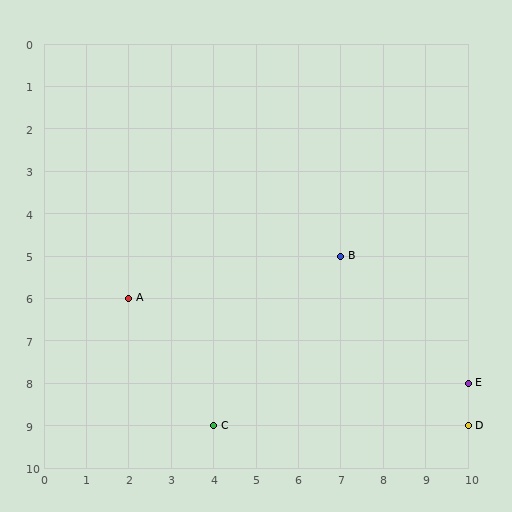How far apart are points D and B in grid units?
Points D and B are 3 columns and 4 rows apart (about 5.0 grid units diagonally).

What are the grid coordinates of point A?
Point A is at grid coordinates (2, 6).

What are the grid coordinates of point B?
Point B is at grid coordinates (7, 5).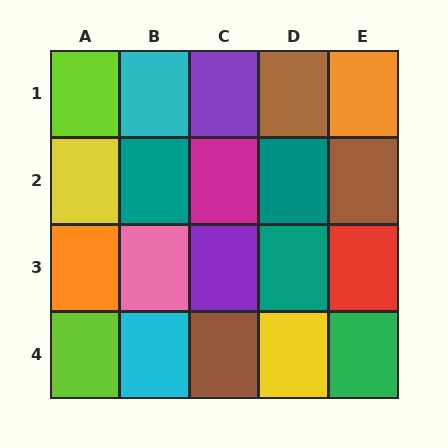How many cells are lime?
2 cells are lime.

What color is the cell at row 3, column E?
Red.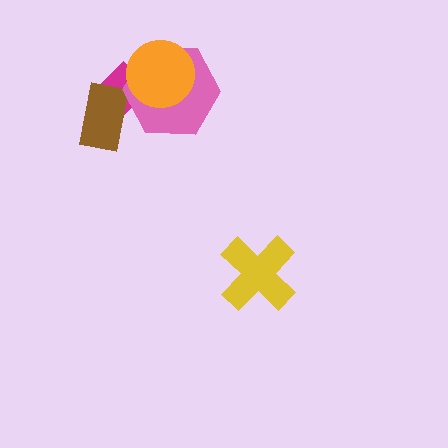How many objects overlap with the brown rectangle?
2 objects overlap with the brown rectangle.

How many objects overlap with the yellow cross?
0 objects overlap with the yellow cross.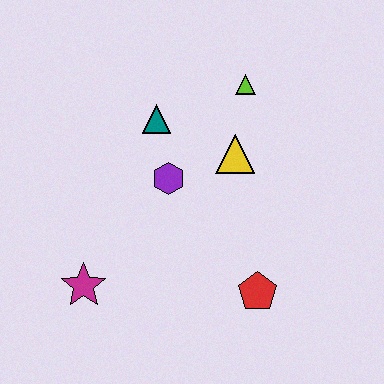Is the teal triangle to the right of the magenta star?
Yes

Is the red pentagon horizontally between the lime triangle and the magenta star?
No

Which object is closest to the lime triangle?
The yellow triangle is closest to the lime triangle.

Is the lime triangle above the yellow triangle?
Yes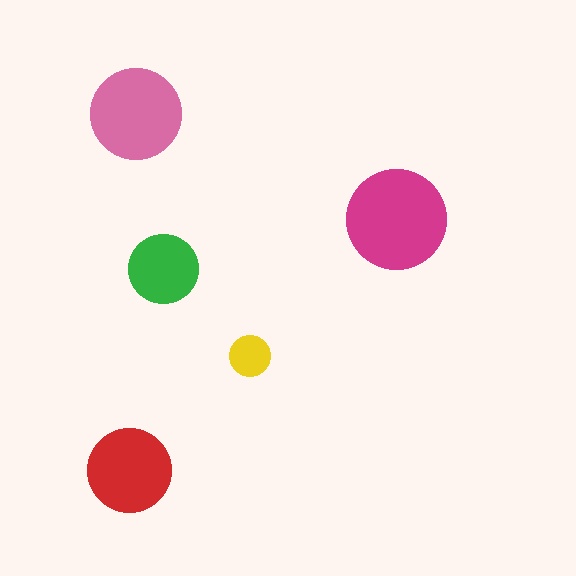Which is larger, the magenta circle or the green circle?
The magenta one.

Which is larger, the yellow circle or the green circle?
The green one.